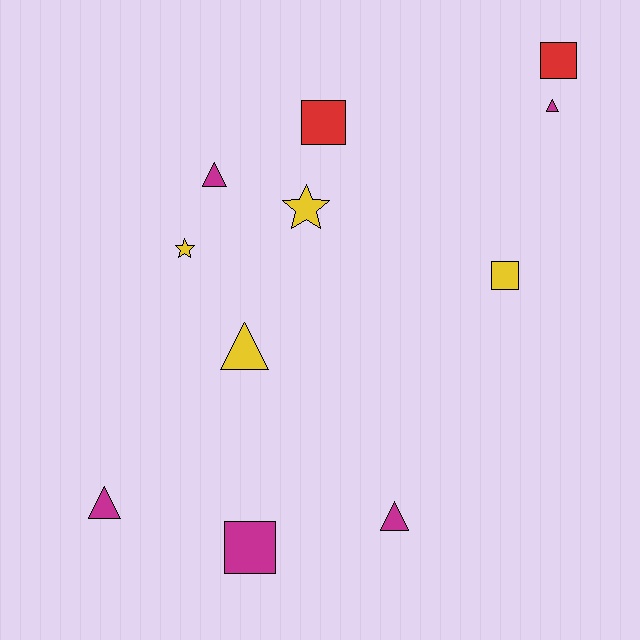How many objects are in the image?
There are 11 objects.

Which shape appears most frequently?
Triangle, with 5 objects.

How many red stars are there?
There are no red stars.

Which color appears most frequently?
Magenta, with 5 objects.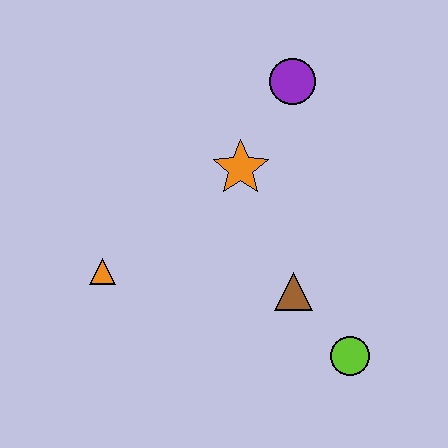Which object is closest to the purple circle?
The orange star is closest to the purple circle.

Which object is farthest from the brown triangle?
The purple circle is farthest from the brown triangle.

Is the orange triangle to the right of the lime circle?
No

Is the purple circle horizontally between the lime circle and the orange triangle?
Yes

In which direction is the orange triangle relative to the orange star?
The orange triangle is to the left of the orange star.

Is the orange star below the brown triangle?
No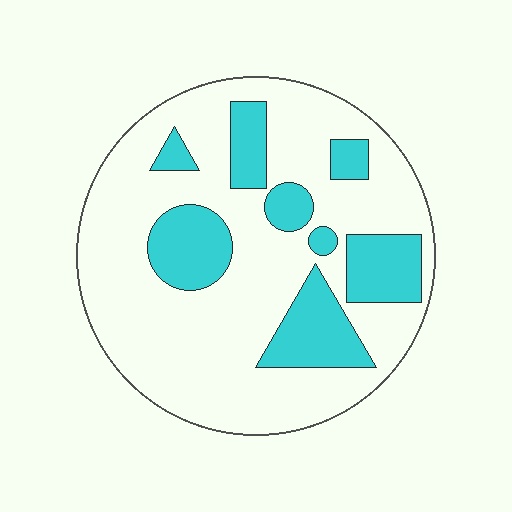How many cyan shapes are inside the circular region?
8.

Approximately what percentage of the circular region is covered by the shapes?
Approximately 25%.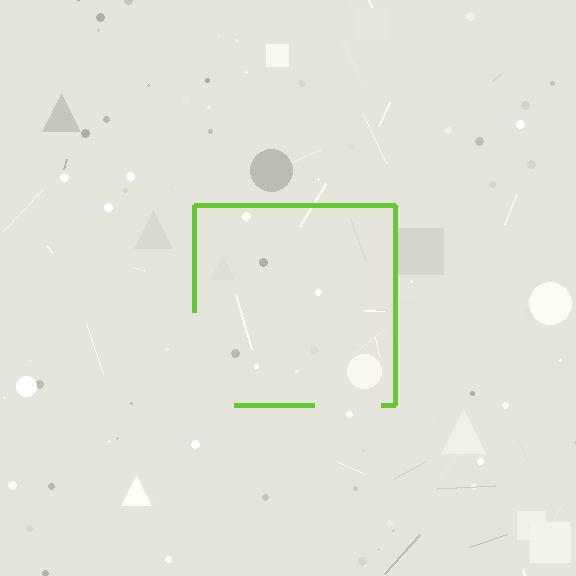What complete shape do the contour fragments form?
The contour fragments form a square.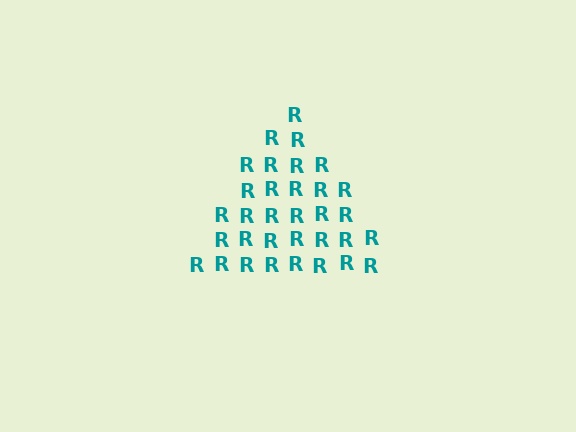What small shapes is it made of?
It is made of small letter R's.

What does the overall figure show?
The overall figure shows a triangle.